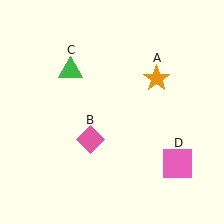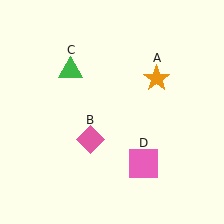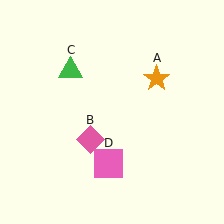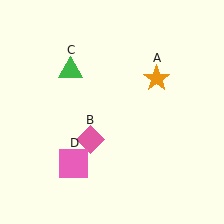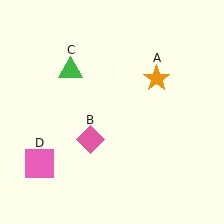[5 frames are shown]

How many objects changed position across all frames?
1 object changed position: pink square (object D).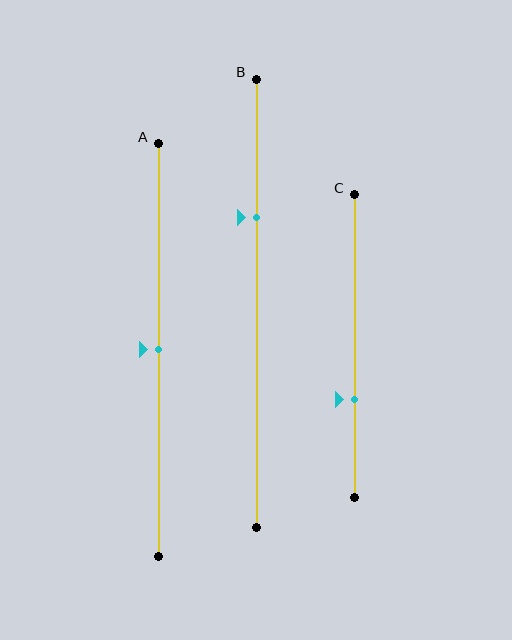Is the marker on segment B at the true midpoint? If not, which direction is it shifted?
No, the marker on segment B is shifted upward by about 19% of the segment length.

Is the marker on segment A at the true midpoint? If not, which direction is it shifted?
Yes, the marker on segment A is at the true midpoint.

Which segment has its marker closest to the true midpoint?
Segment A has its marker closest to the true midpoint.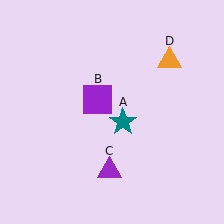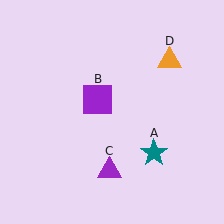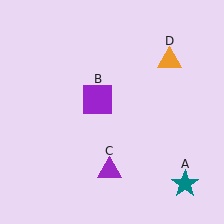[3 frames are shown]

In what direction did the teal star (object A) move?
The teal star (object A) moved down and to the right.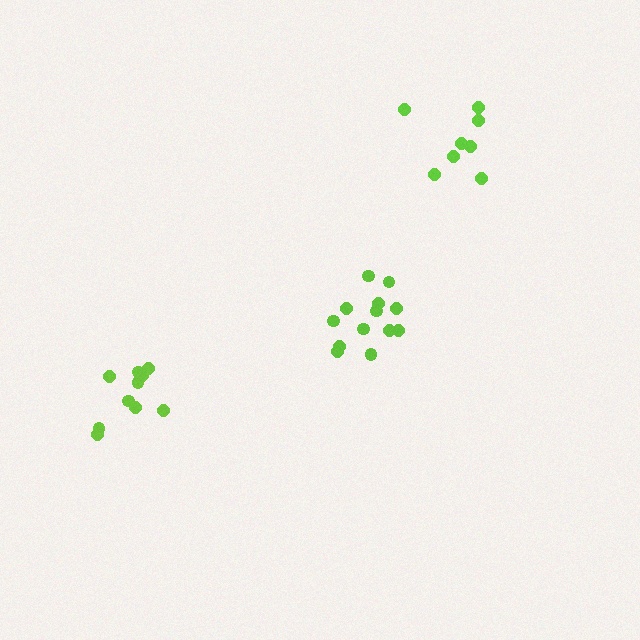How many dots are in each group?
Group 1: 10 dots, Group 2: 13 dots, Group 3: 8 dots (31 total).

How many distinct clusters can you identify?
There are 3 distinct clusters.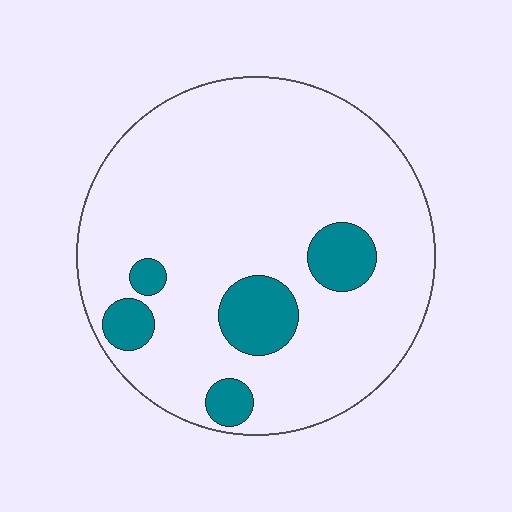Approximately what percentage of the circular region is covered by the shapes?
Approximately 15%.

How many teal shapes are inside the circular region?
5.